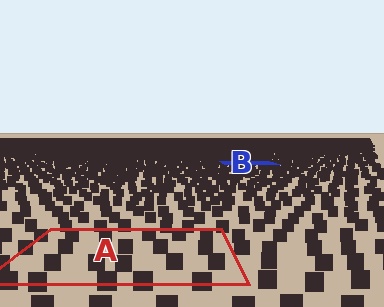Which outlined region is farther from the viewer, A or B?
Region B is farther from the viewer — the texture elements inside it appear smaller and more densely packed.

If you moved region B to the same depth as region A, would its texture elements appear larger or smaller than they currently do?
They would appear larger. At a closer depth, the same texture elements are projected at a bigger on-screen size.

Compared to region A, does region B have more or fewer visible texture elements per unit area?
Region B has more texture elements per unit area — they are packed more densely because it is farther away.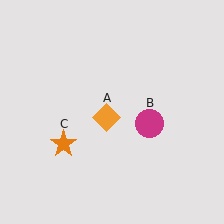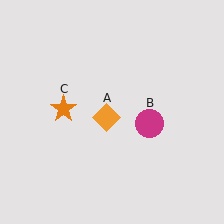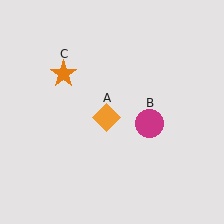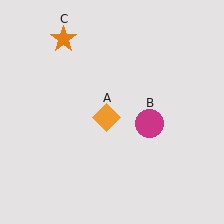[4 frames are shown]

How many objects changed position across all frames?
1 object changed position: orange star (object C).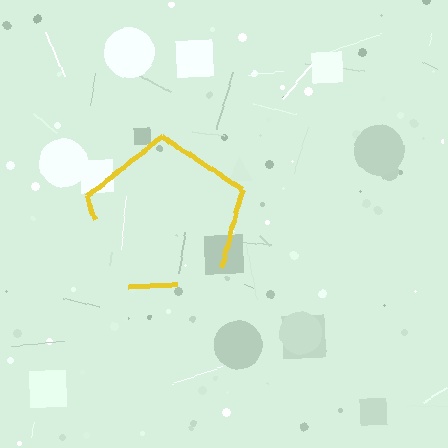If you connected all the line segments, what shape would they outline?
They would outline a pentagon.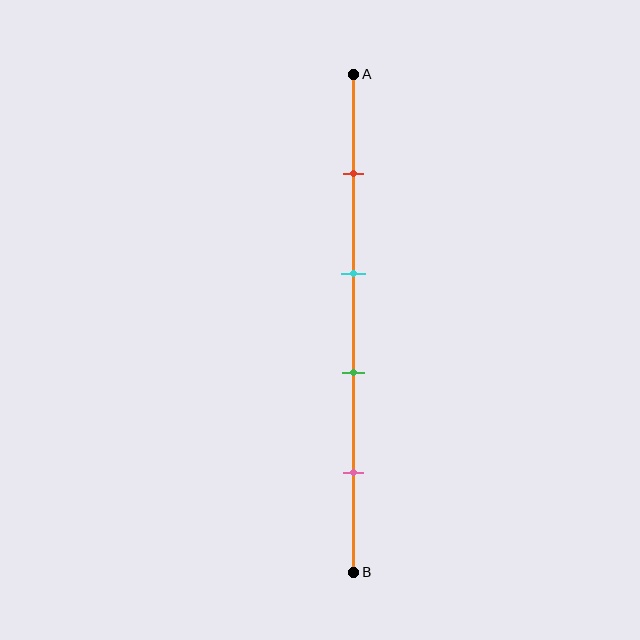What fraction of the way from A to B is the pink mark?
The pink mark is approximately 80% (0.8) of the way from A to B.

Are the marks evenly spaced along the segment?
Yes, the marks are approximately evenly spaced.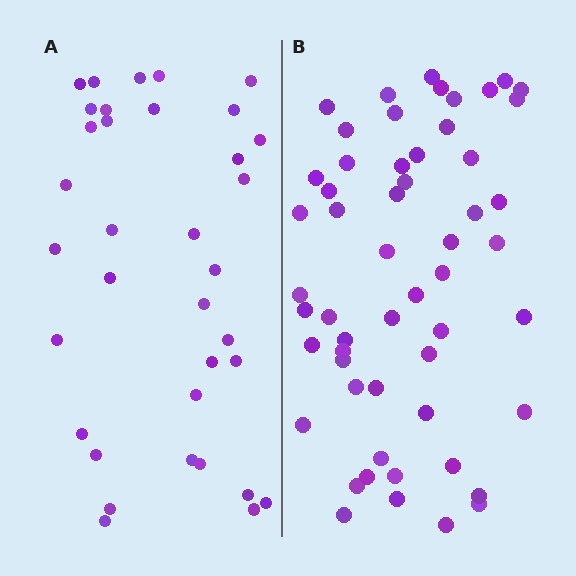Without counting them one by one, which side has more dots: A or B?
Region B (the right region) has more dots.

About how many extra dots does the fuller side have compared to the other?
Region B has approximately 20 more dots than region A.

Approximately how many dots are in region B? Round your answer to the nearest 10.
About 60 dots. (The exact count is 55, which rounds to 60.)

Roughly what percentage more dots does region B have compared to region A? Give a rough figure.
About 55% more.